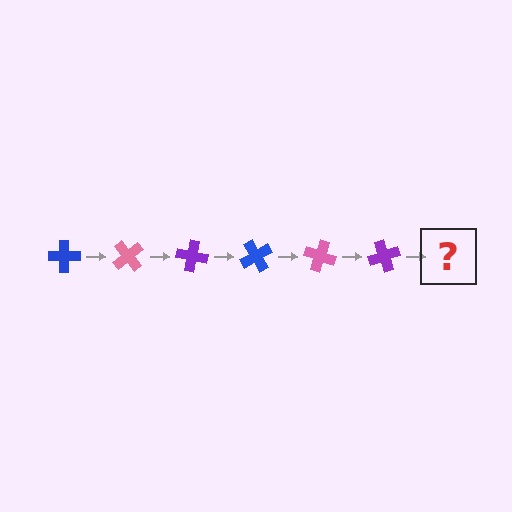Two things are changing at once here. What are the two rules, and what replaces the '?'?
The two rules are that it rotates 50 degrees each step and the color cycles through blue, pink, and purple. The '?' should be a blue cross, rotated 300 degrees from the start.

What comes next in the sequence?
The next element should be a blue cross, rotated 300 degrees from the start.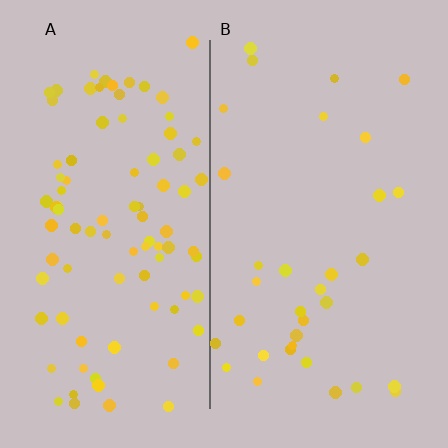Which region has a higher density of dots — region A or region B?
A (the left).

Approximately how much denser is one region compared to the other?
Approximately 2.7× — region A over region B.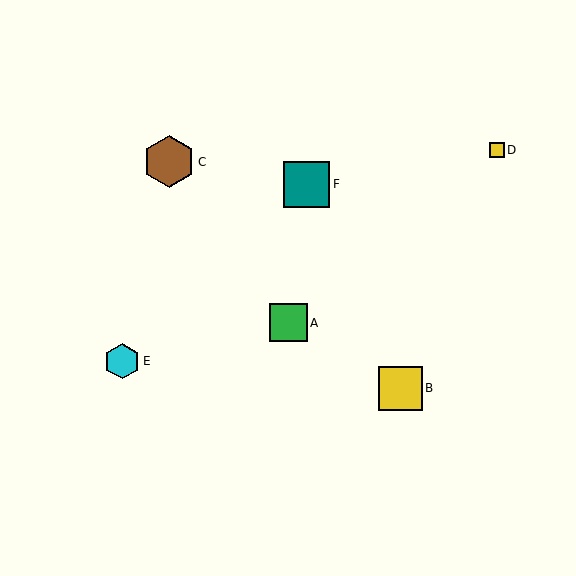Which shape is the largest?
The brown hexagon (labeled C) is the largest.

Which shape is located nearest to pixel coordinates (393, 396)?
The yellow square (labeled B) at (400, 388) is nearest to that location.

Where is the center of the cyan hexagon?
The center of the cyan hexagon is at (122, 361).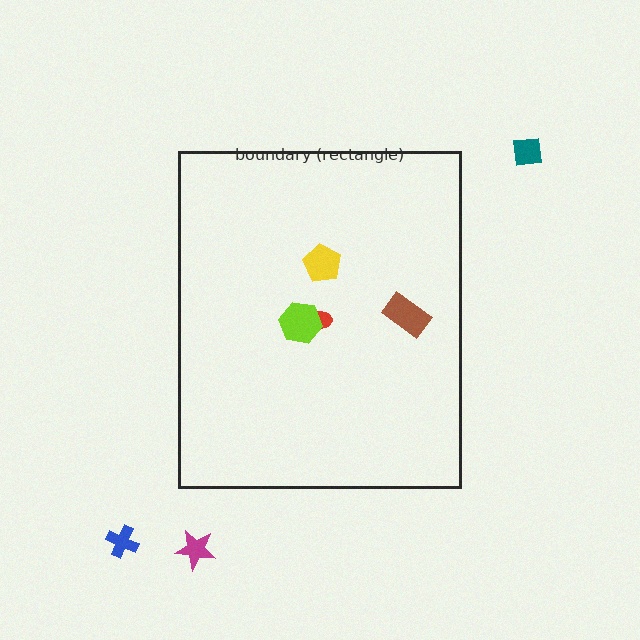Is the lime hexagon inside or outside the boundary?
Inside.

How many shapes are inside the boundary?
4 inside, 3 outside.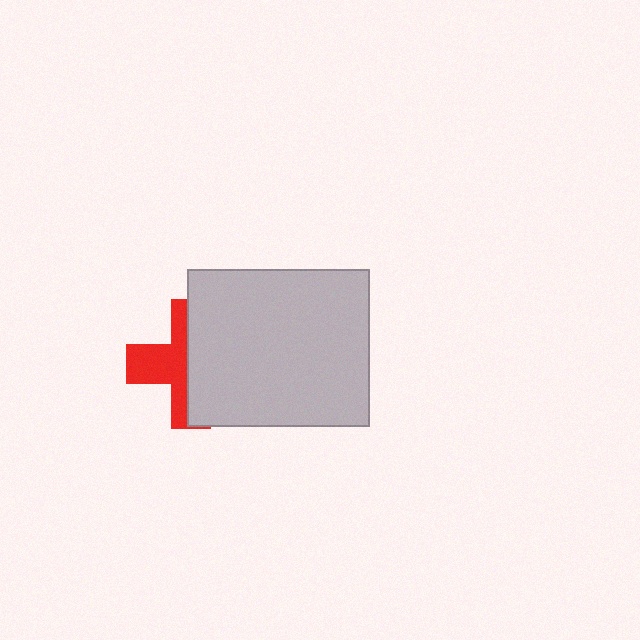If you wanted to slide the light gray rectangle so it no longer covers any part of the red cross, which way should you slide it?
Slide it right — that is the most direct way to separate the two shapes.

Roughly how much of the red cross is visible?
About half of it is visible (roughly 45%).